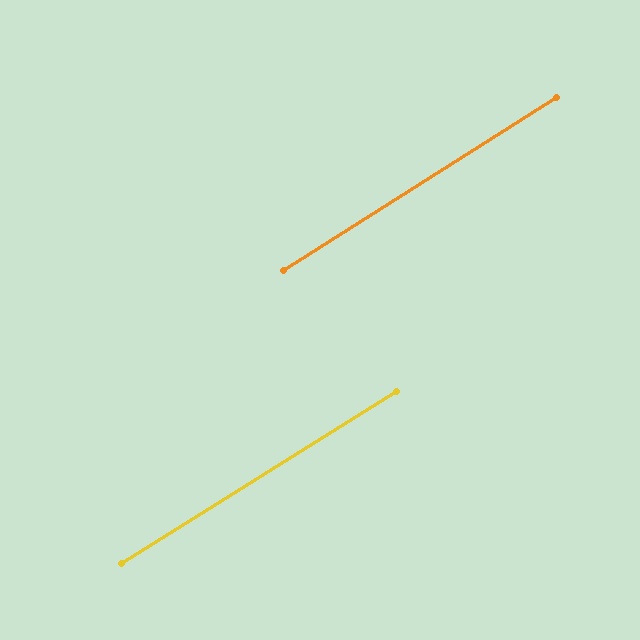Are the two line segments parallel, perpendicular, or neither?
Parallel — their directions differ by only 0.3°.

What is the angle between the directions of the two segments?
Approximately 0 degrees.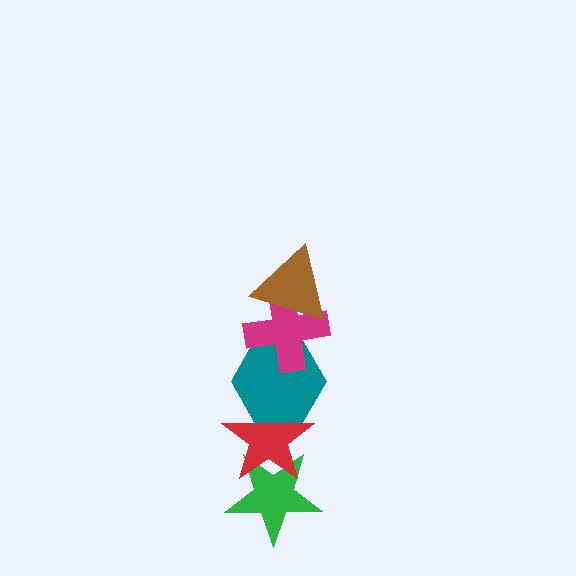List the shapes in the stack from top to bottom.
From top to bottom: the brown triangle, the magenta cross, the teal hexagon, the red star, the green star.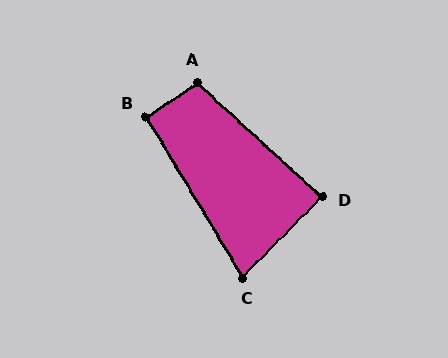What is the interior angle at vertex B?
Approximately 92 degrees (approximately right).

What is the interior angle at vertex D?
Approximately 88 degrees (approximately right).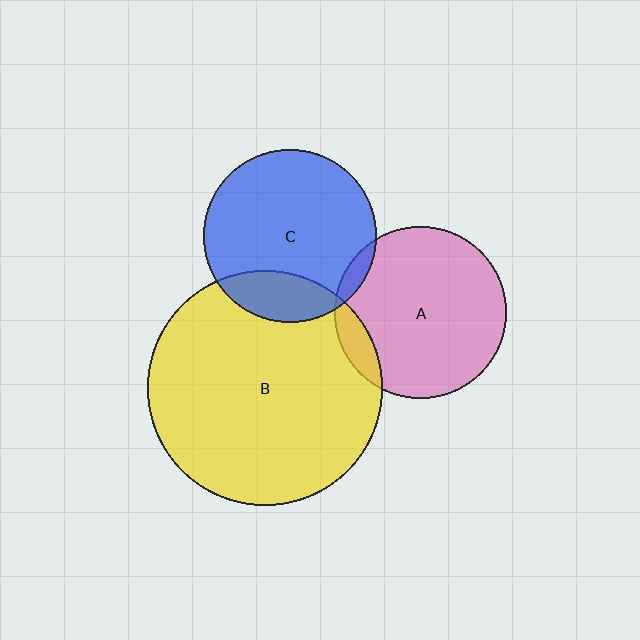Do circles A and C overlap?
Yes.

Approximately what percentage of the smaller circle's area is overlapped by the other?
Approximately 5%.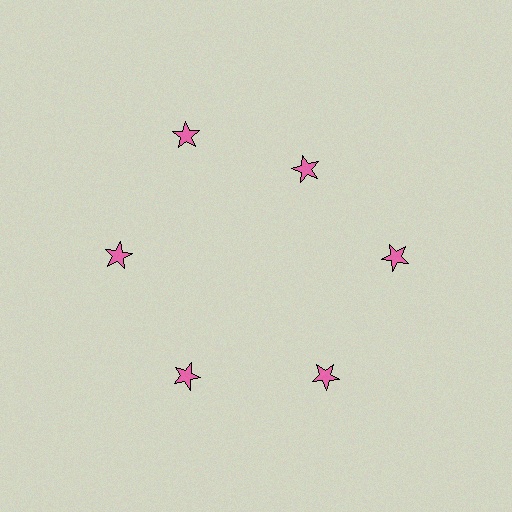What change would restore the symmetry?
The symmetry would be restored by moving it outward, back onto the ring so that all 6 stars sit at equal angles and equal distance from the center.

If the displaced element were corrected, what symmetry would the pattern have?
It would have 6-fold rotational symmetry — the pattern would map onto itself every 60 degrees.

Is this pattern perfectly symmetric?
No. The 6 pink stars are arranged in a ring, but one element near the 1 o'clock position is pulled inward toward the center, breaking the 6-fold rotational symmetry.